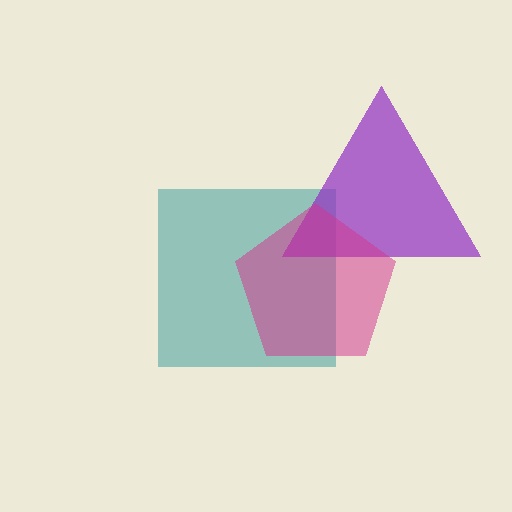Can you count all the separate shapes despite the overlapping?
Yes, there are 3 separate shapes.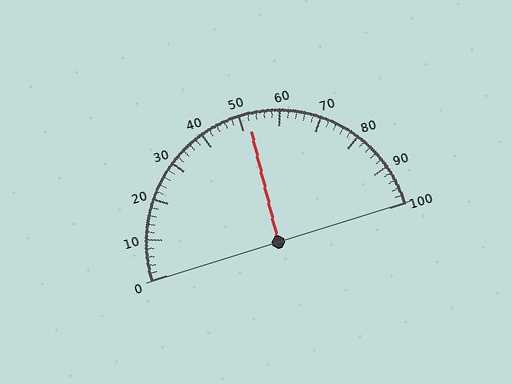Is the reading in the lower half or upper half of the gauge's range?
The reading is in the upper half of the range (0 to 100).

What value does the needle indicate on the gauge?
The needle indicates approximately 52.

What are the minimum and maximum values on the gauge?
The gauge ranges from 0 to 100.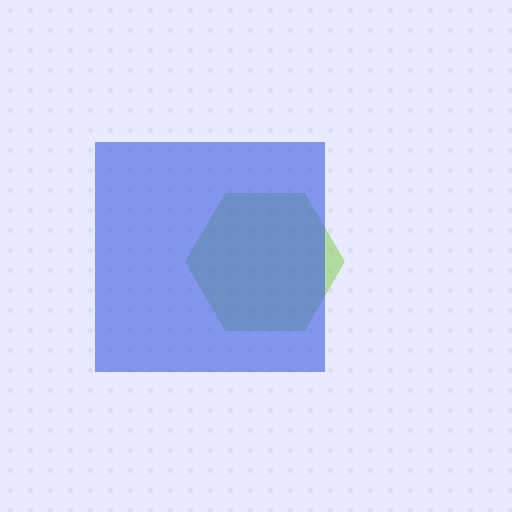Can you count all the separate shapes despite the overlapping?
Yes, there are 2 separate shapes.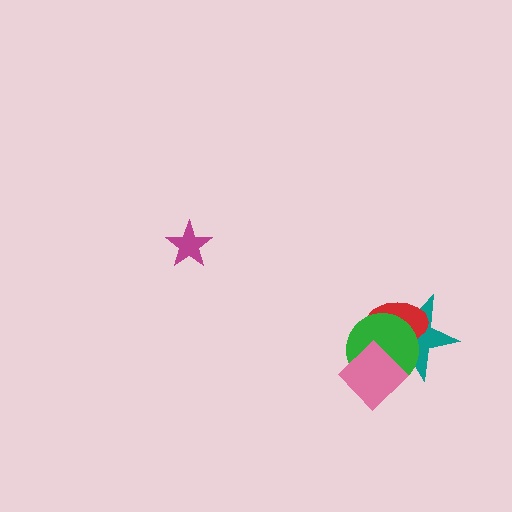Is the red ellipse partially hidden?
Yes, it is partially covered by another shape.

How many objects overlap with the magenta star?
0 objects overlap with the magenta star.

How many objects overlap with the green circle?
3 objects overlap with the green circle.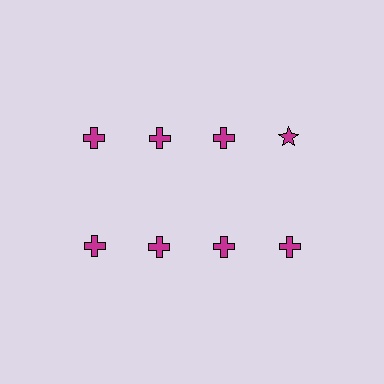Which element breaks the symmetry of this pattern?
The magenta star in the top row, second from right column breaks the symmetry. All other shapes are magenta crosses.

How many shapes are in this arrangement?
There are 8 shapes arranged in a grid pattern.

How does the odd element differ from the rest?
It has a different shape: star instead of cross.